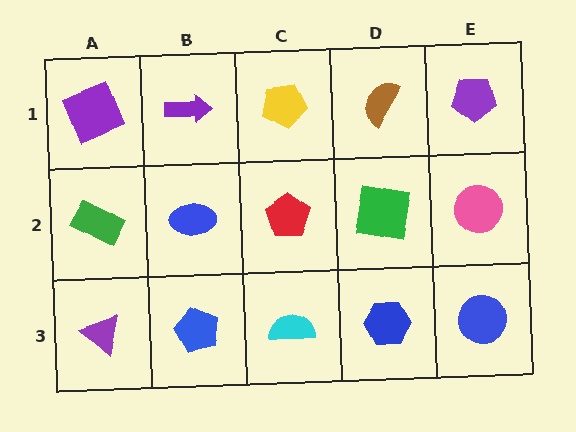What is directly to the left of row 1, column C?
A purple arrow.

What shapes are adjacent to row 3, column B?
A blue ellipse (row 2, column B), a purple triangle (row 3, column A), a cyan semicircle (row 3, column C).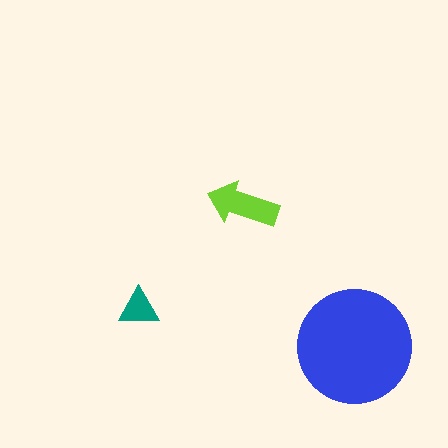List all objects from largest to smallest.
The blue circle, the lime arrow, the teal triangle.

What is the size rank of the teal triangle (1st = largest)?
3rd.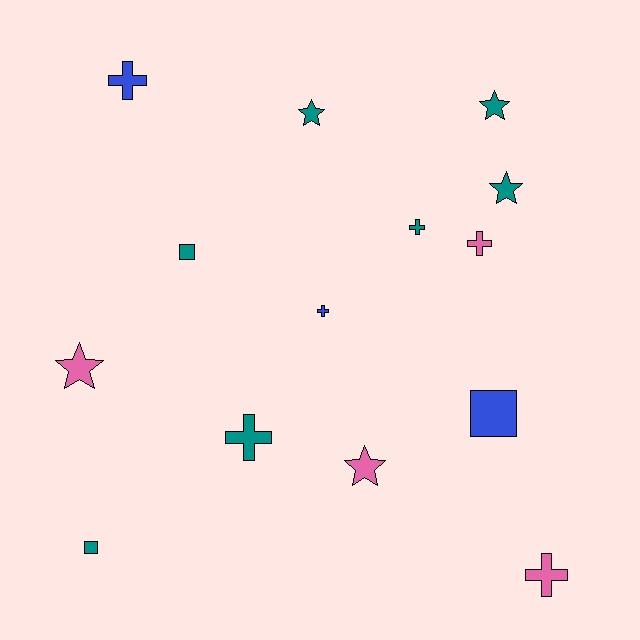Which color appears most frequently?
Teal, with 7 objects.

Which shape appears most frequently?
Cross, with 6 objects.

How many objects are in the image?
There are 14 objects.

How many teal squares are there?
There are 2 teal squares.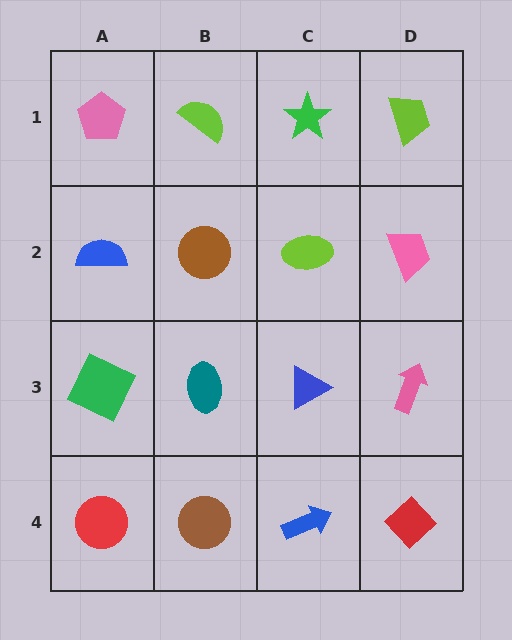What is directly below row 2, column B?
A teal ellipse.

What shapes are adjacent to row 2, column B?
A lime semicircle (row 1, column B), a teal ellipse (row 3, column B), a blue semicircle (row 2, column A), a lime ellipse (row 2, column C).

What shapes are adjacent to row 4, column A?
A green square (row 3, column A), a brown circle (row 4, column B).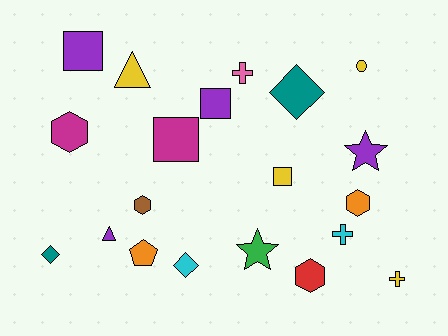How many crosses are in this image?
There are 3 crosses.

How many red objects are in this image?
There is 1 red object.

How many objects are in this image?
There are 20 objects.